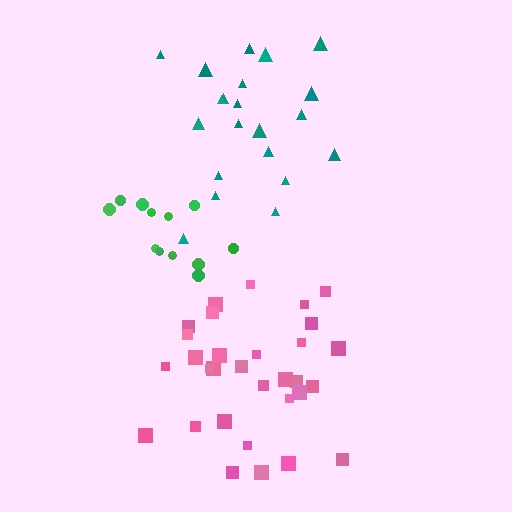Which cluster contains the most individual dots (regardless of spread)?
Pink (32).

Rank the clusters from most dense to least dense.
green, teal, pink.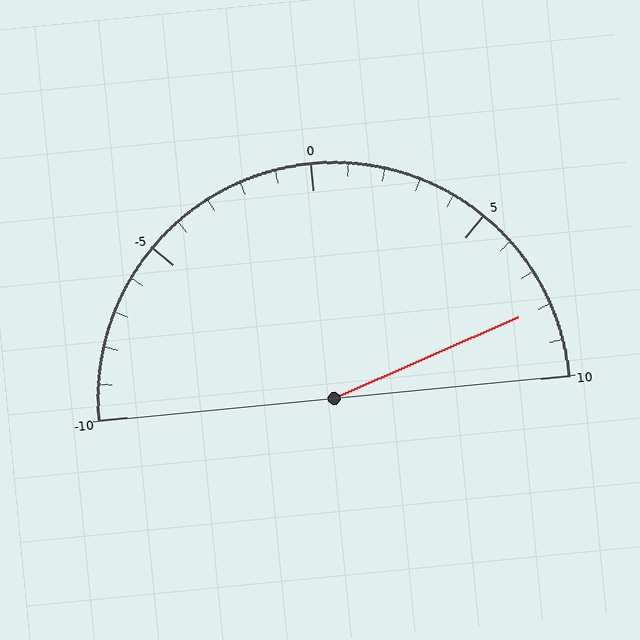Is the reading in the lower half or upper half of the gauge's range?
The reading is in the upper half of the range (-10 to 10).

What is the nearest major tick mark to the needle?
The nearest major tick mark is 10.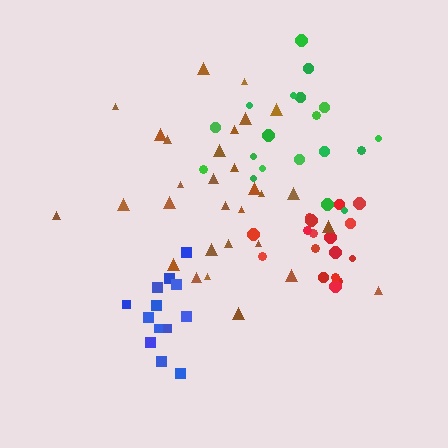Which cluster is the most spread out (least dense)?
Green.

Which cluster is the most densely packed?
Red.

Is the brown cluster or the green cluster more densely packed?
Brown.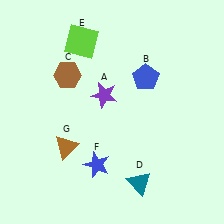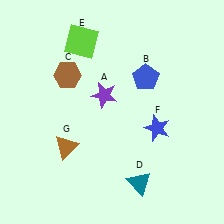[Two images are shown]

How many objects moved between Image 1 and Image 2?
1 object moved between the two images.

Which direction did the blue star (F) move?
The blue star (F) moved right.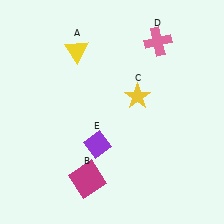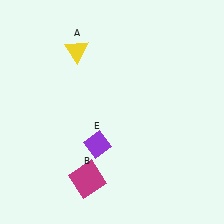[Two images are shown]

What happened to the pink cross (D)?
The pink cross (D) was removed in Image 2. It was in the top-right area of Image 1.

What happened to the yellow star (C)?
The yellow star (C) was removed in Image 2. It was in the top-right area of Image 1.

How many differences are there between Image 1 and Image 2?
There are 2 differences between the two images.